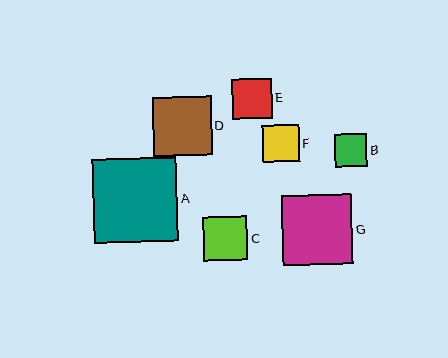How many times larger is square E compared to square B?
Square E is approximately 1.2 times the size of square B.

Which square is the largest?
Square A is the largest with a size of approximately 84 pixels.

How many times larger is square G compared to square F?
Square G is approximately 1.9 times the size of square F.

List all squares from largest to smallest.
From largest to smallest: A, G, D, C, E, F, B.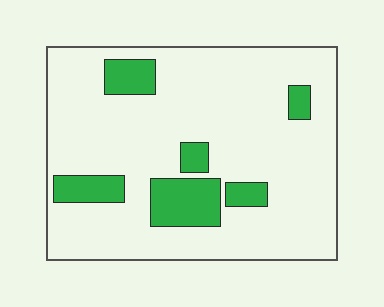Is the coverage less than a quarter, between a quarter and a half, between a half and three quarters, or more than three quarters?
Less than a quarter.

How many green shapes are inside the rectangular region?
6.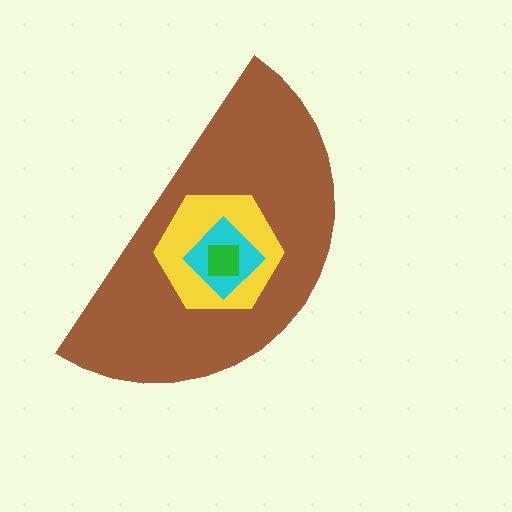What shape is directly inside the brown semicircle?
The yellow hexagon.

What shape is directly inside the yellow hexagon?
The cyan diamond.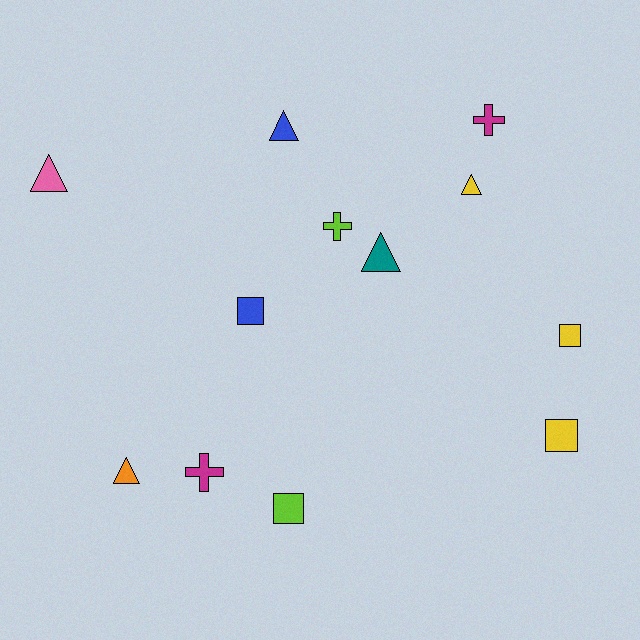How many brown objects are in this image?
There are no brown objects.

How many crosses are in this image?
There are 3 crosses.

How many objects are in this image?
There are 12 objects.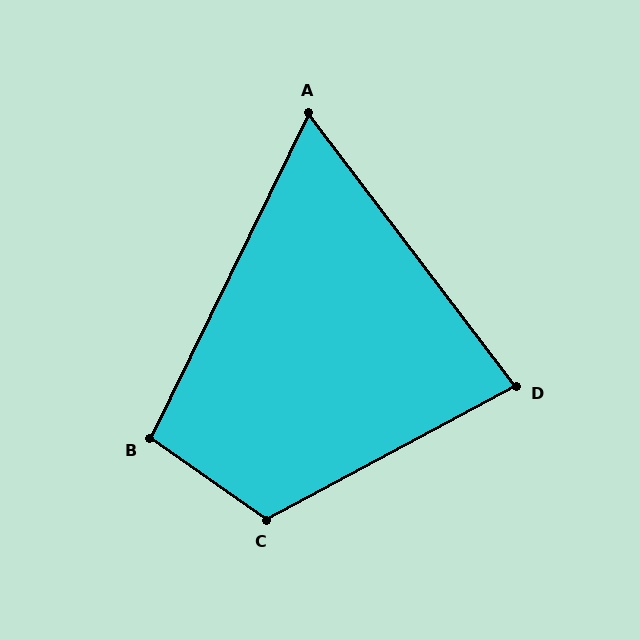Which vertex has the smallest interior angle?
A, at approximately 63 degrees.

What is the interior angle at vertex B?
Approximately 99 degrees (obtuse).